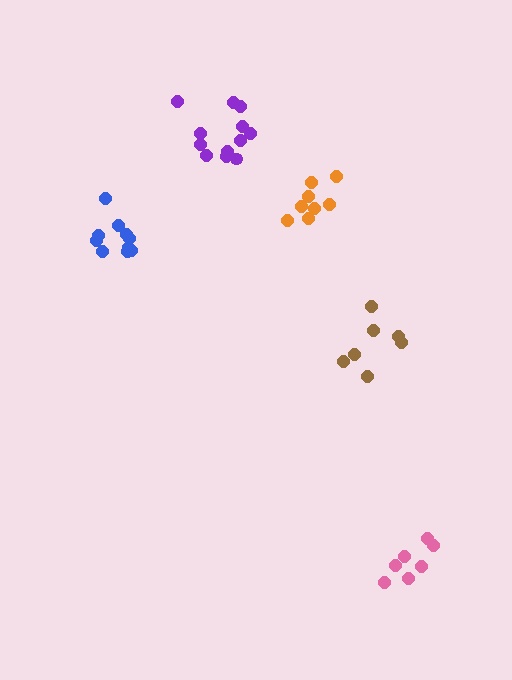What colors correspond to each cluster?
The clusters are colored: purple, blue, orange, brown, pink.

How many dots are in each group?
Group 1: 12 dots, Group 2: 10 dots, Group 3: 8 dots, Group 4: 7 dots, Group 5: 7 dots (44 total).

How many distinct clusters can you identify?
There are 5 distinct clusters.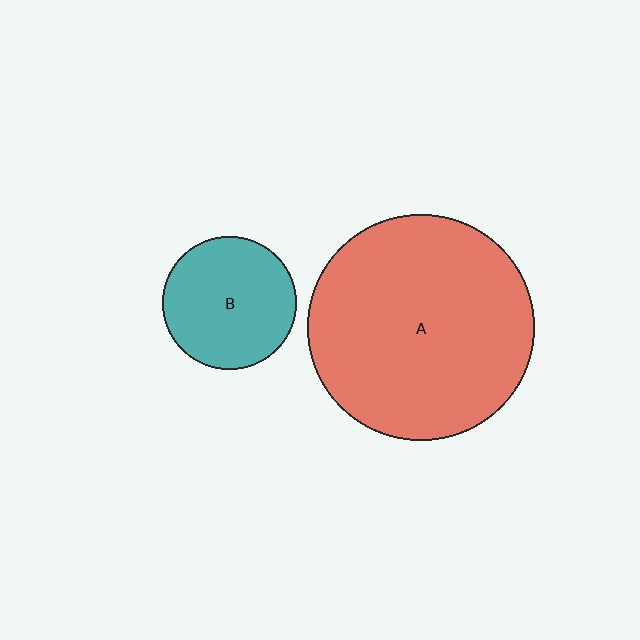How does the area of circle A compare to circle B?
Approximately 2.9 times.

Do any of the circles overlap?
No, none of the circles overlap.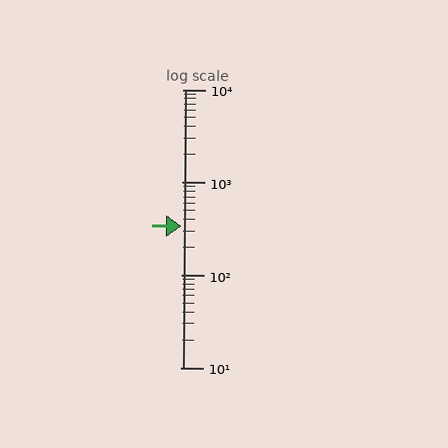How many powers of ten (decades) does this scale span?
The scale spans 3 decades, from 10 to 10000.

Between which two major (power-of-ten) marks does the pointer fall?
The pointer is between 100 and 1000.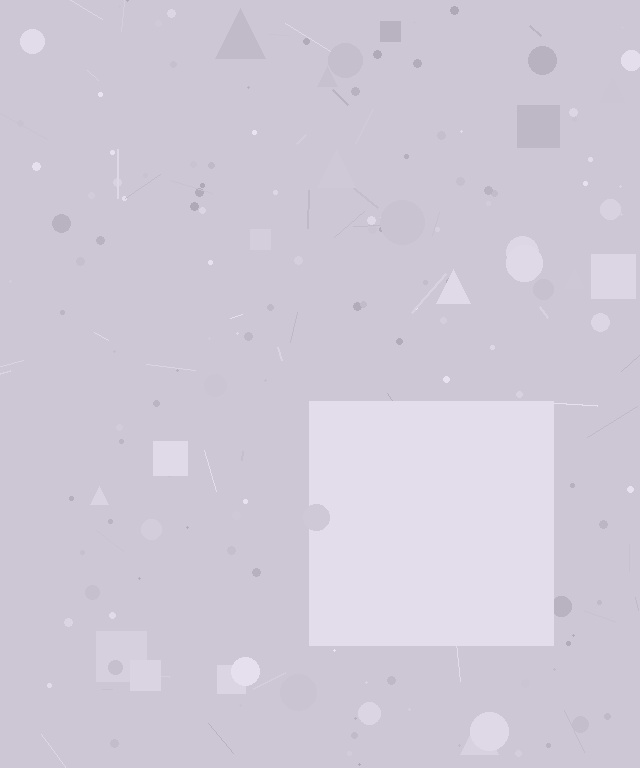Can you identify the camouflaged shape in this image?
The camouflaged shape is a square.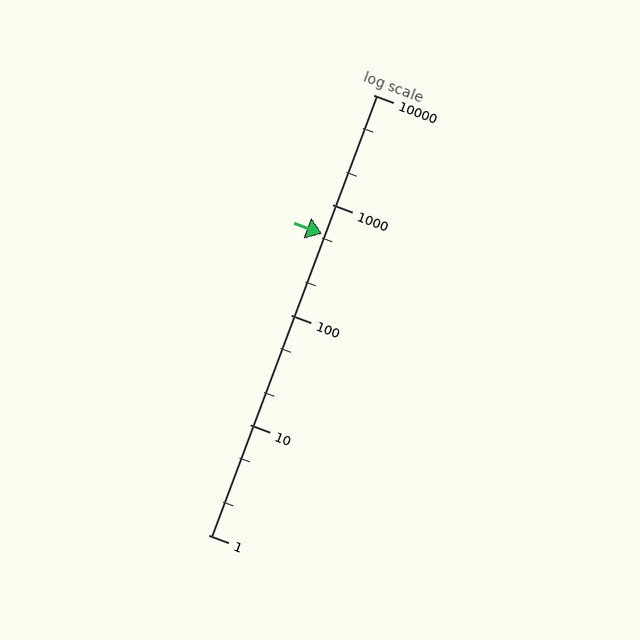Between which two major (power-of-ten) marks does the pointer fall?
The pointer is between 100 and 1000.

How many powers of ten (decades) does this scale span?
The scale spans 4 decades, from 1 to 10000.